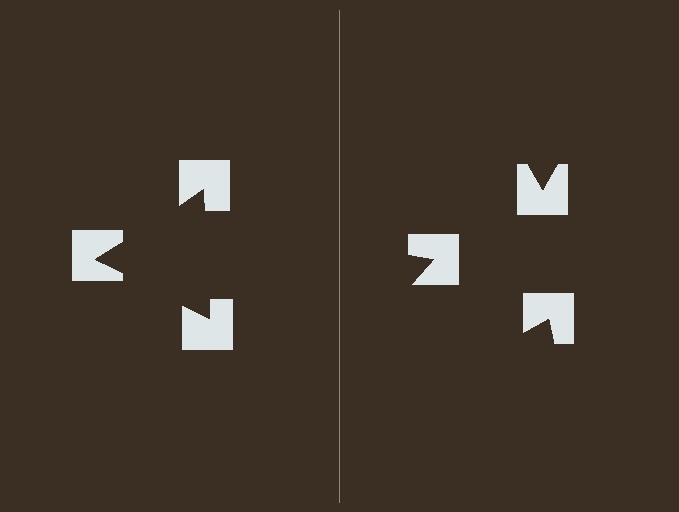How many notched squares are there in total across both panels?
6 — 3 on each side.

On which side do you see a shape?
An illusory triangle appears on the left side. On the right side the wedge cuts are rotated, so no coherent shape forms.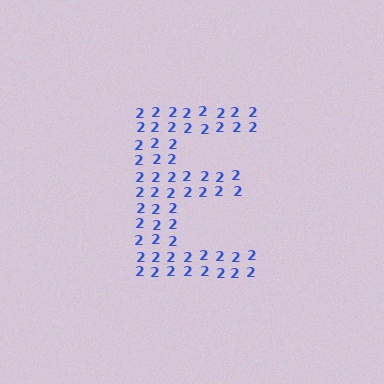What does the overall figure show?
The overall figure shows the letter E.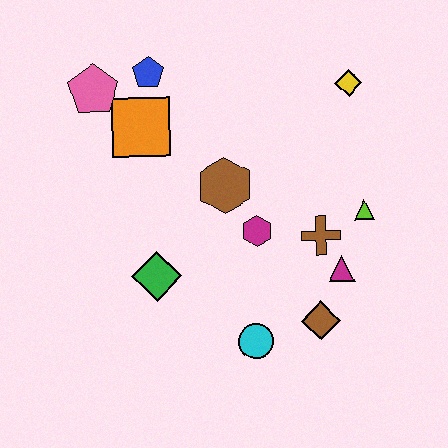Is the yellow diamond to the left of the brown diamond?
No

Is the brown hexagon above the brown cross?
Yes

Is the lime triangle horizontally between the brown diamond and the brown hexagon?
No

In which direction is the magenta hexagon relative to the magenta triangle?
The magenta hexagon is to the left of the magenta triangle.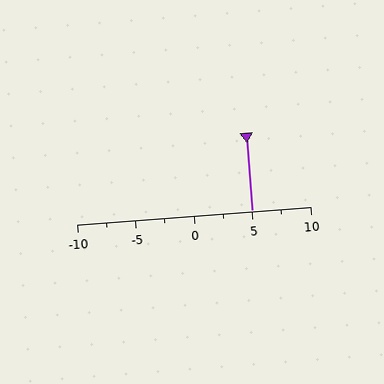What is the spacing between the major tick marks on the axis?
The major ticks are spaced 5 apart.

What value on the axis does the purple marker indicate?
The marker indicates approximately 5.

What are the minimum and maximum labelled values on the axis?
The axis runs from -10 to 10.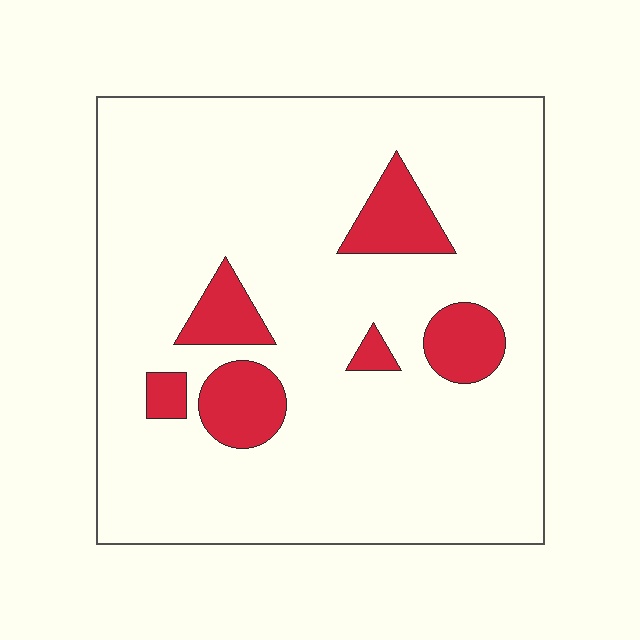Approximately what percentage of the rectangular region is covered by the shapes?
Approximately 15%.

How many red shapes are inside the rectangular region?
6.